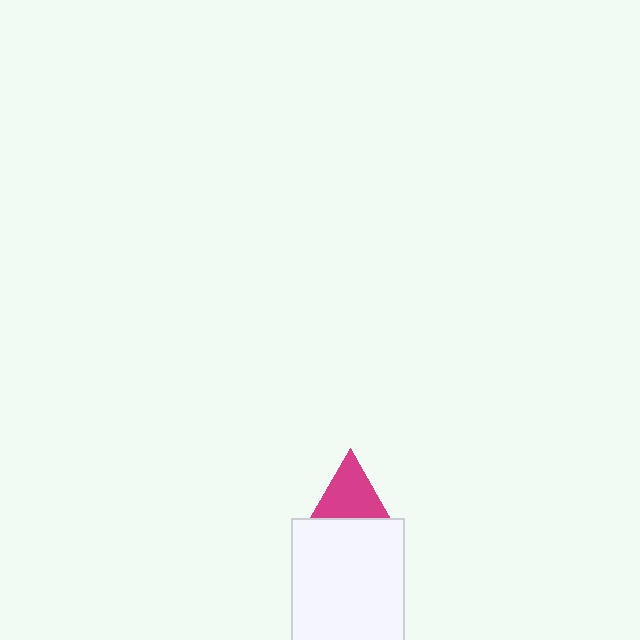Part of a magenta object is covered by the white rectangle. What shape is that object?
It is a triangle.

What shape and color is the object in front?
The object in front is a white rectangle.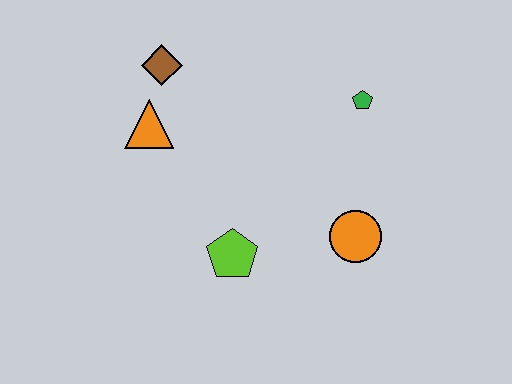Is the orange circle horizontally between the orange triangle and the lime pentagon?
No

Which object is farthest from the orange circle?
The brown diamond is farthest from the orange circle.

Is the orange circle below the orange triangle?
Yes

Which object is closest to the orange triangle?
The brown diamond is closest to the orange triangle.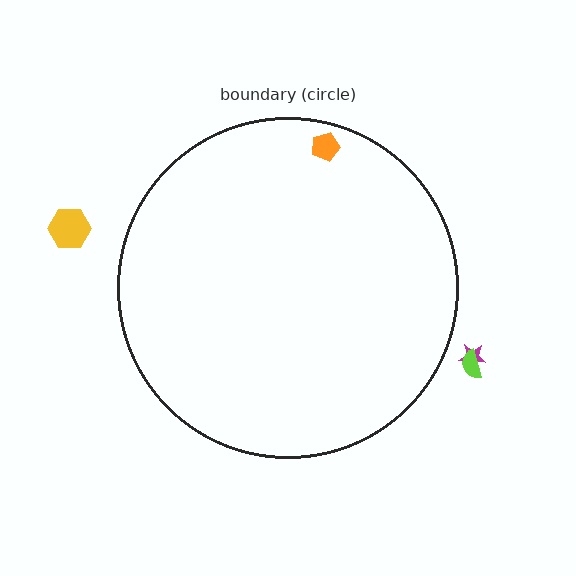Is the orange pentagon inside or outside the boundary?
Inside.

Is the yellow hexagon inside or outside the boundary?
Outside.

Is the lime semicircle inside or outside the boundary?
Outside.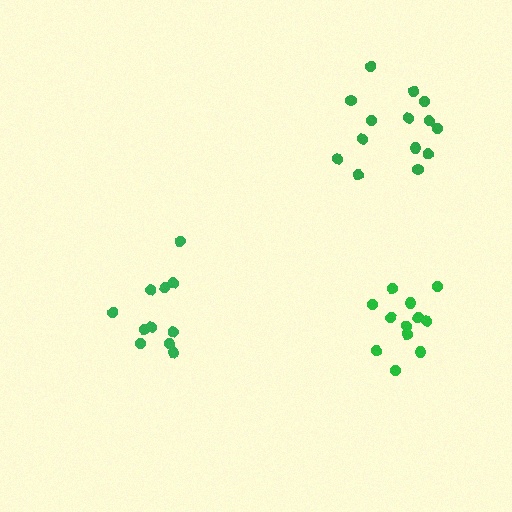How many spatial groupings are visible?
There are 3 spatial groupings.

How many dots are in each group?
Group 1: 12 dots, Group 2: 14 dots, Group 3: 11 dots (37 total).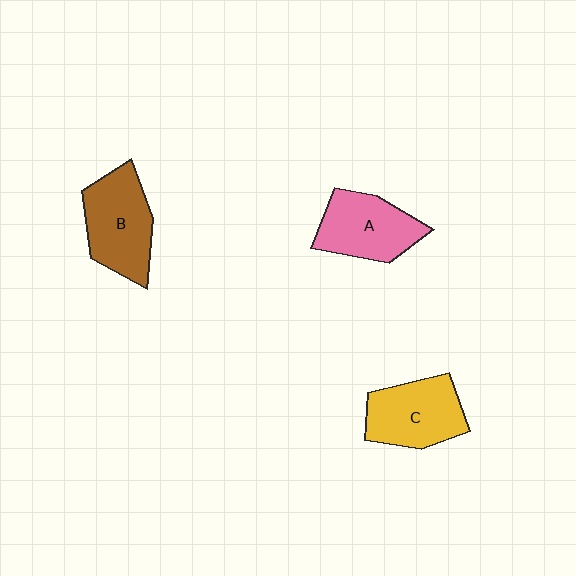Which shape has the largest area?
Shape B (brown).